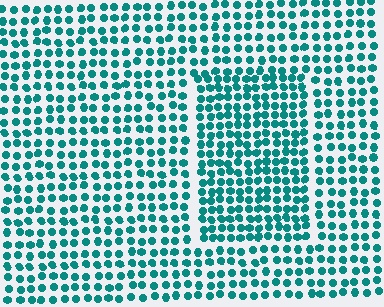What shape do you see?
I see a rectangle.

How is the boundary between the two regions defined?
The boundary is defined by a change in element density (approximately 1.4x ratio). All elements are the same color, size, and shape.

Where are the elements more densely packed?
The elements are more densely packed inside the rectangle boundary.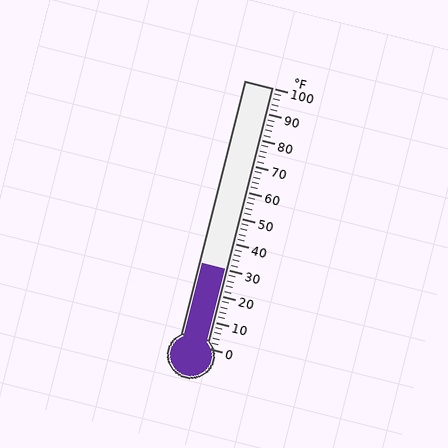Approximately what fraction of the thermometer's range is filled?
The thermometer is filled to approximately 30% of its range.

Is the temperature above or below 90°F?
The temperature is below 90°F.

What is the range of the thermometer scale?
The thermometer scale ranges from 0°F to 100°F.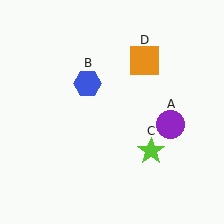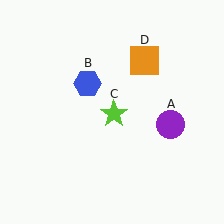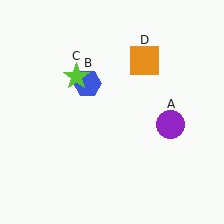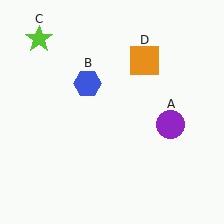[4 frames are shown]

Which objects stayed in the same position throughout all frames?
Purple circle (object A) and blue hexagon (object B) and orange square (object D) remained stationary.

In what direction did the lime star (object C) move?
The lime star (object C) moved up and to the left.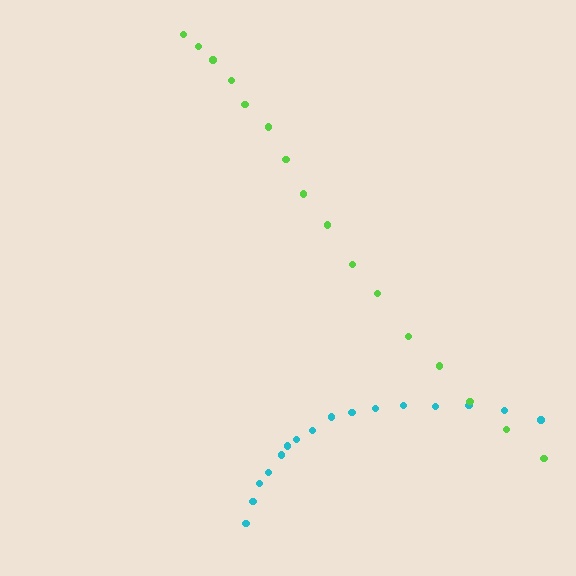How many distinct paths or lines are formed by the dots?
There are 2 distinct paths.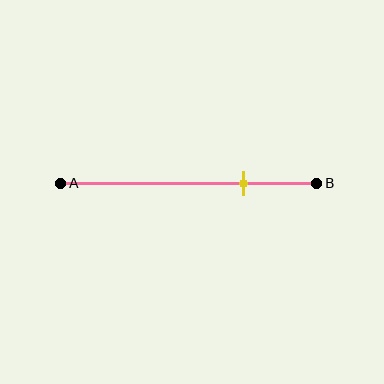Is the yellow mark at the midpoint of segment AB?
No, the mark is at about 70% from A, not at the 50% midpoint.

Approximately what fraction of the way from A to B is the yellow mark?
The yellow mark is approximately 70% of the way from A to B.